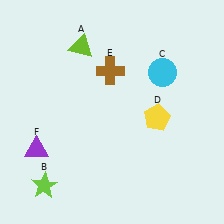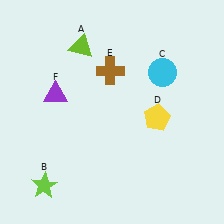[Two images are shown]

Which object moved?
The purple triangle (F) moved up.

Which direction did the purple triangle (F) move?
The purple triangle (F) moved up.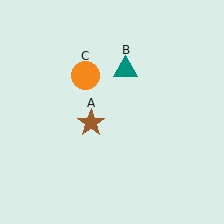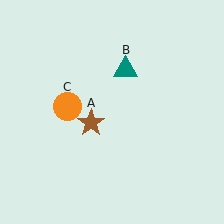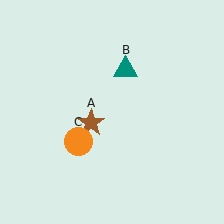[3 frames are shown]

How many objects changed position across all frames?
1 object changed position: orange circle (object C).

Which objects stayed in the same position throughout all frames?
Brown star (object A) and teal triangle (object B) remained stationary.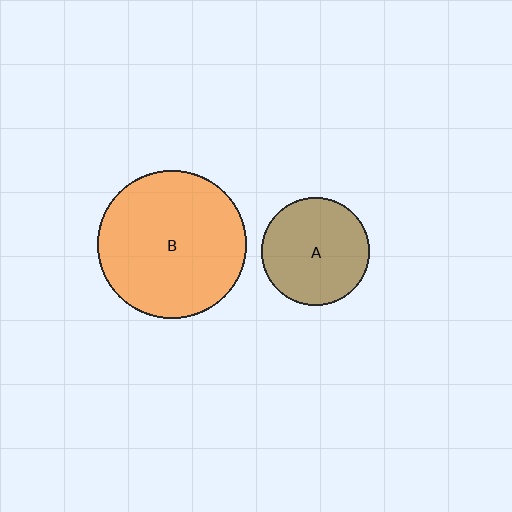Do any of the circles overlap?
No, none of the circles overlap.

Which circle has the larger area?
Circle B (orange).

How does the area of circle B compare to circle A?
Approximately 1.9 times.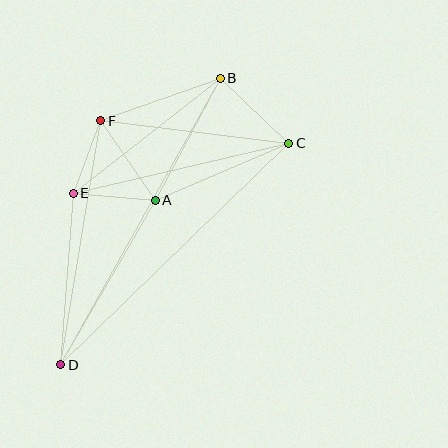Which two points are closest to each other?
Points E and F are closest to each other.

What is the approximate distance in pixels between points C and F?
The distance between C and F is approximately 190 pixels.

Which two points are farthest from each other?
Points B and D are farthest from each other.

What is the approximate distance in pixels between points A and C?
The distance between A and C is approximately 145 pixels.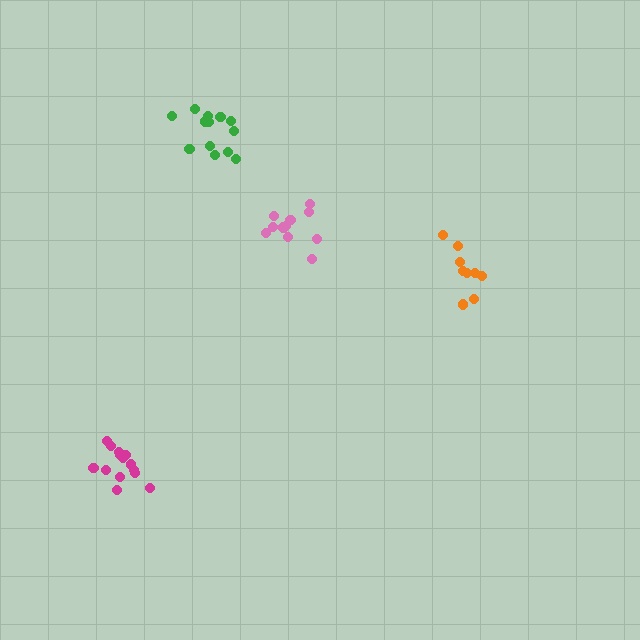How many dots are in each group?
Group 1: 13 dots, Group 2: 14 dots, Group 3: 9 dots, Group 4: 11 dots (47 total).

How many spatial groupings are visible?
There are 4 spatial groupings.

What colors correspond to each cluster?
The clusters are colored: green, magenta, orange, pink.